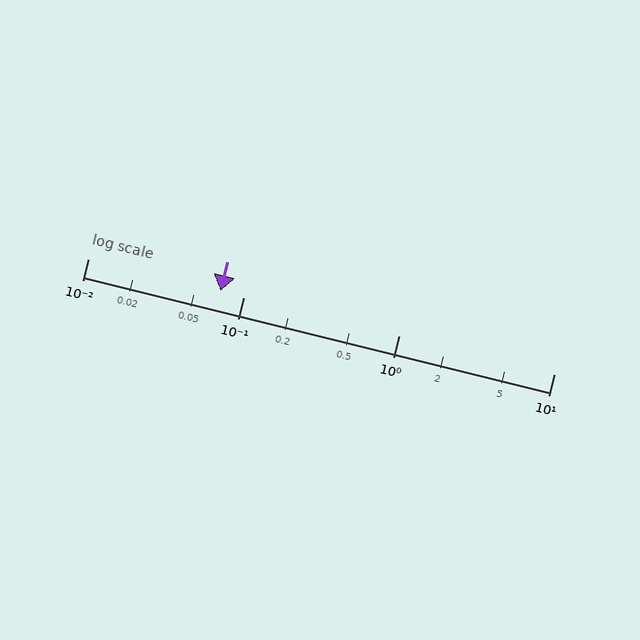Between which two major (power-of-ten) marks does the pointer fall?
The pointer is between 0.01 and 0.1.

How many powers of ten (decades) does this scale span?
The scale spans 3 decades, from 0.01 to 10.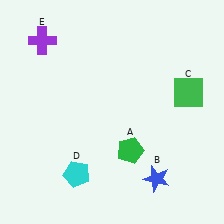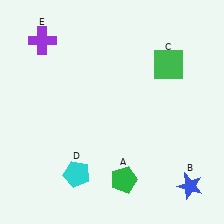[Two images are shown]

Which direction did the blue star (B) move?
The blue star (B) moved right.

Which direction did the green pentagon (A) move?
The green pentagon (A) moved down.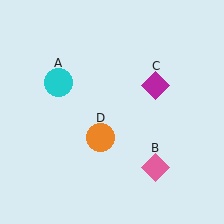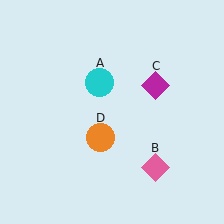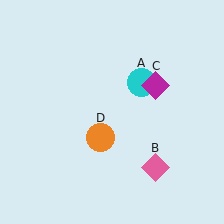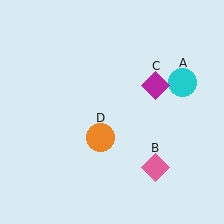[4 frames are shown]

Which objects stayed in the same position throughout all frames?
Pink diamond (object B) and magenta diamond (object C) and orange circle (object D) remained stationary.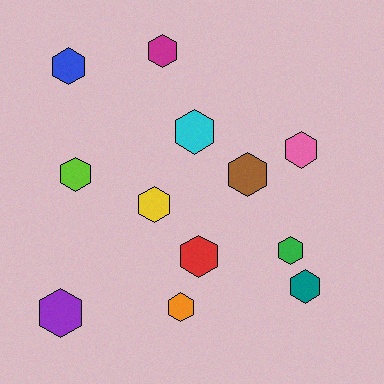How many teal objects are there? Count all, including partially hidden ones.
There is 1 teal object.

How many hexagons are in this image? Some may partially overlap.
There are 12 hexagons.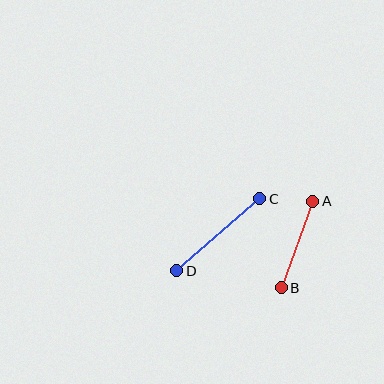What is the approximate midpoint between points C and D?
The midpoint is at approximately (218, 235) pixels.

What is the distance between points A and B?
The distance is approximately 92 pixels.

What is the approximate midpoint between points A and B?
The midpoint is at approximately (297, 244) pixels.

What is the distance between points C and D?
The distance is approximately 110 pixels.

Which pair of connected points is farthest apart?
Points C and D are farthest apart.